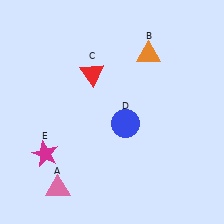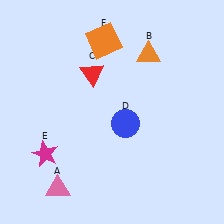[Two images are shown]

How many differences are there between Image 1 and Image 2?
There is 1 difference between the two images.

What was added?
An orange square (F) was added in Image 2.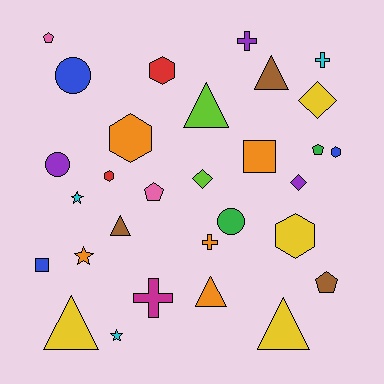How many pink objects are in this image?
There are 2 pink objects.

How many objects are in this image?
There are 30 objects.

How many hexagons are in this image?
There are 5 hexagons.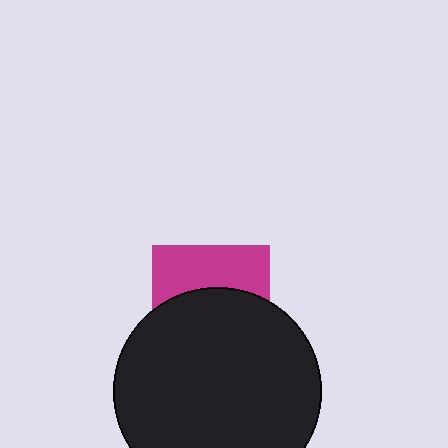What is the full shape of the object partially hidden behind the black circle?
The partially hidden object is a magenta square.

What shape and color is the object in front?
The object in front is a black circle.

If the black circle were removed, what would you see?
You would see the complete magenta square.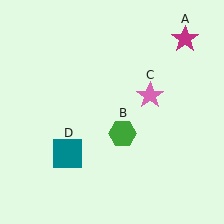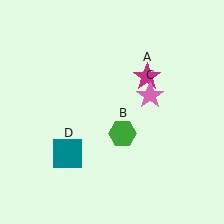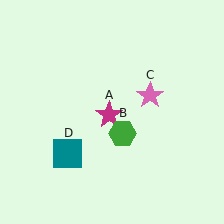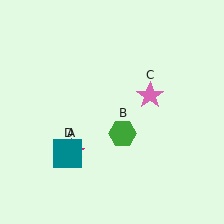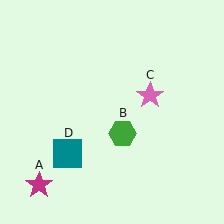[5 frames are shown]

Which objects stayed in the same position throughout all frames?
Green hexagon (object B) and pink star (object C) and teal square (object D) remained stationary.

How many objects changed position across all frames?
1 object changed position: magenta star (object A).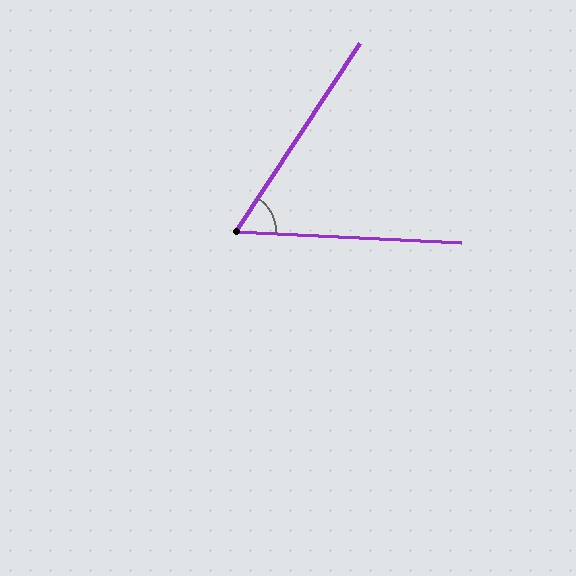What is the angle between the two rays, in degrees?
Approximately 59 degrees.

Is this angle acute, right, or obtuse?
It is acute.